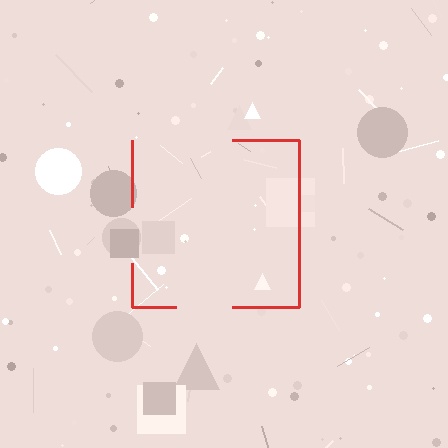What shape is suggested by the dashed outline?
The dashed outline suggests a square.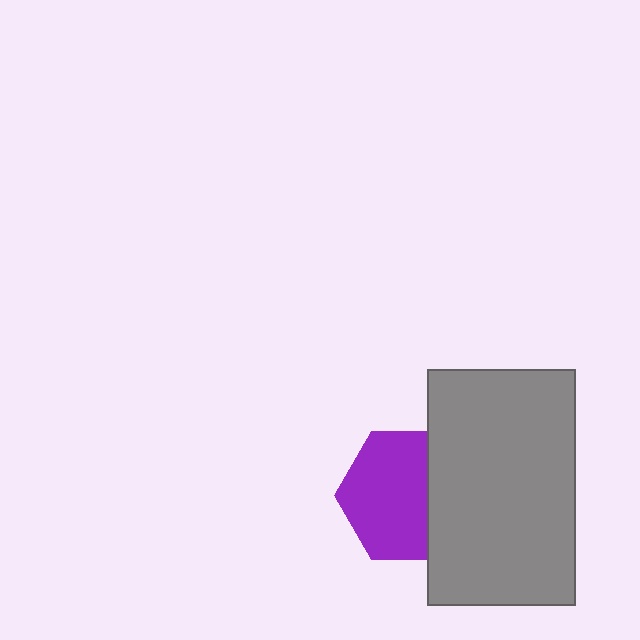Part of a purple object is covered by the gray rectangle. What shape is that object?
It is a hexagon.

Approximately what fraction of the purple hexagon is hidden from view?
Roughly 32% of the purple hexagon is hidden behind the gray rectangle.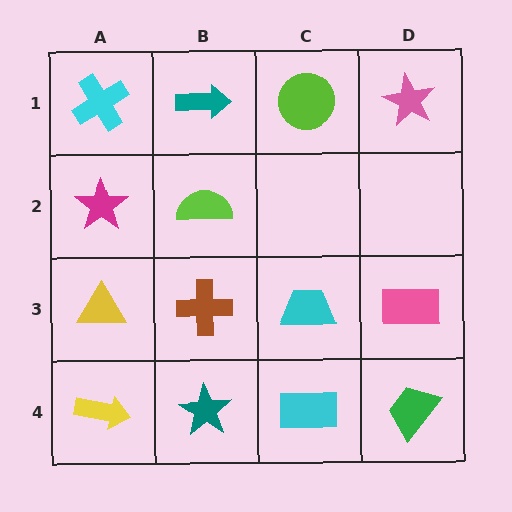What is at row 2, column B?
A lime semicircle.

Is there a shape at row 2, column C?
No, that cell is empty.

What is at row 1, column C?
A lime circle.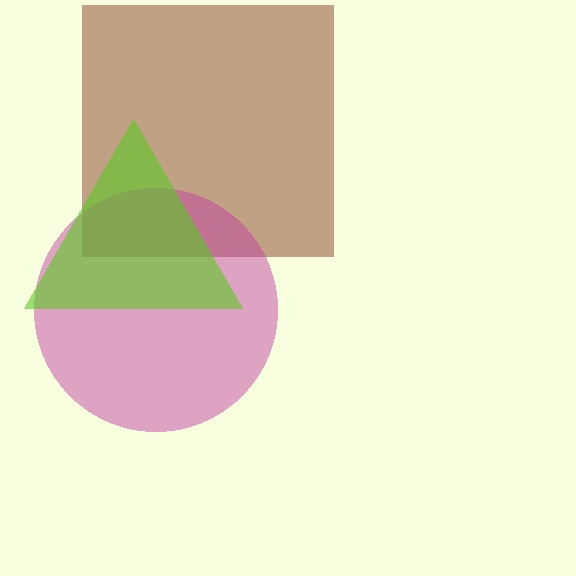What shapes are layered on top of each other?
The layered shapes are: a brown square, a magenta circle, a lime triangle.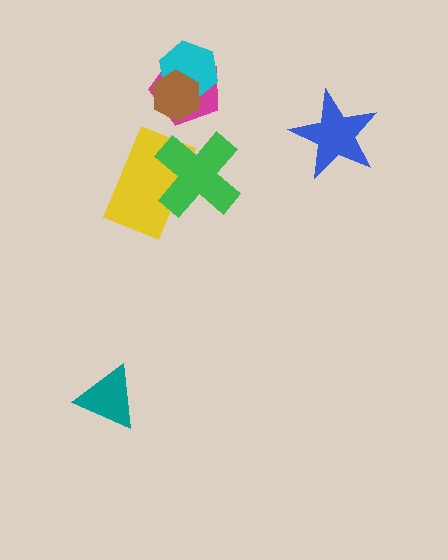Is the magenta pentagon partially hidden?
Yes, it is partially covered by another shape.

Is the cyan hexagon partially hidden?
Yes, it is partially covered by another shape.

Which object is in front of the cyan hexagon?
The brown hexagon is in front of the cyan hexagon.